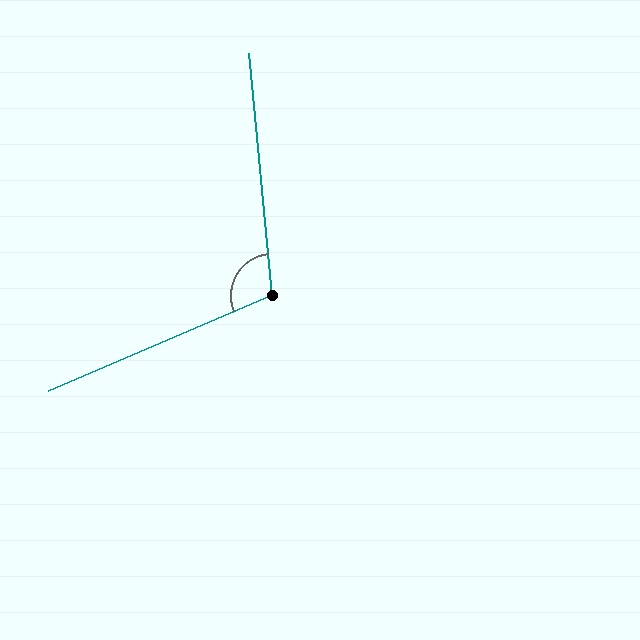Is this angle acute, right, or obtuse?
It is obtuse.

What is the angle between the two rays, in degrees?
Approximately 108 degrees.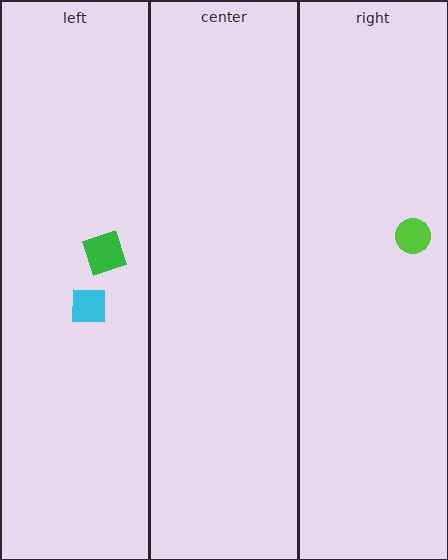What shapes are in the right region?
The lime circle.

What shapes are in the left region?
The green diamond, the cyan square.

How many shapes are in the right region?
1.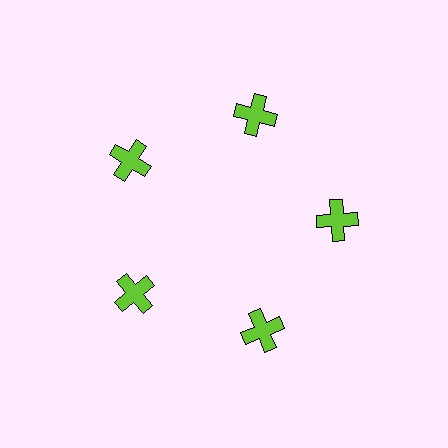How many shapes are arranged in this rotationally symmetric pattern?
There are 5 shapes, arranged in 5 groups of 1.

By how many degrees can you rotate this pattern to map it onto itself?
The pattern maps onto itself every 72 degrees of rotation.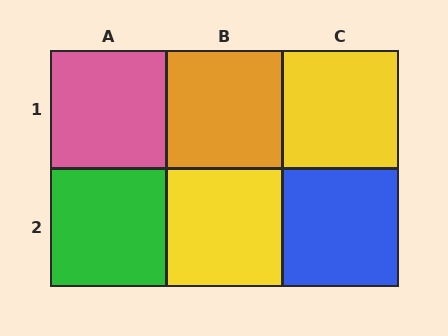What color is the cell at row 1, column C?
Yellow.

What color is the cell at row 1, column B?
Orange.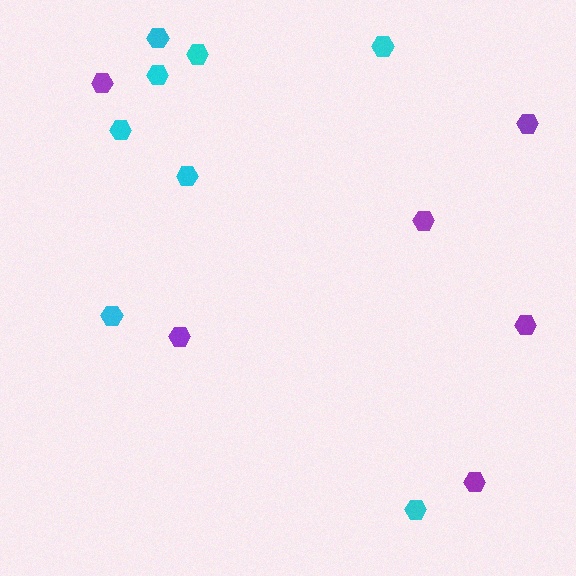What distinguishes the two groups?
There are 2 groups: one group of purple hexagons (6) and one group of cyan hexagons (8).